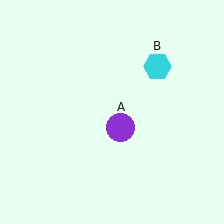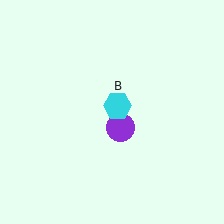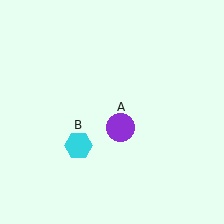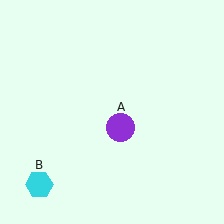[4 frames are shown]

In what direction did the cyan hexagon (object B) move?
The cyan hexagon (object B) moved down and to the left.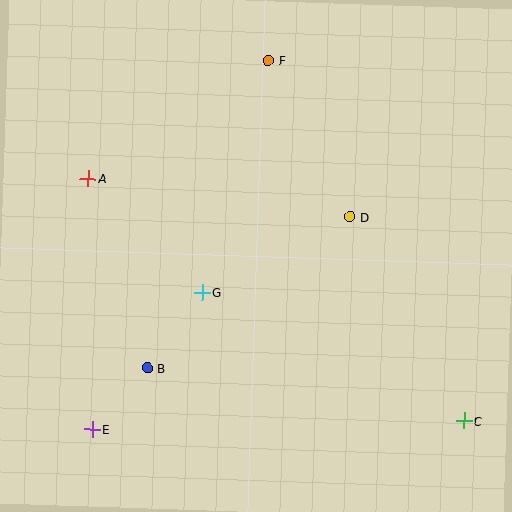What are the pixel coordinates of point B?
Point B is at (148, 368).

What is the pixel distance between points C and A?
The distance between C and A is 447 pixels.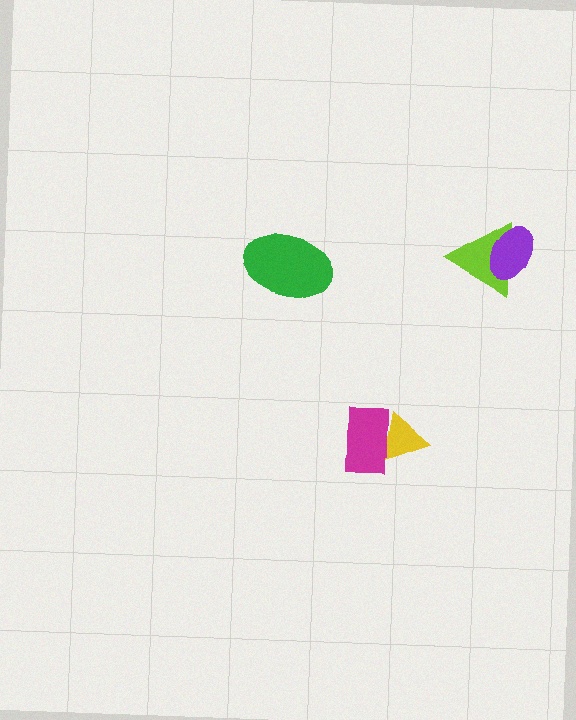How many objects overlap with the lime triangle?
1 object overlaps with the lime triangle.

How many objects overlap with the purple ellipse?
1 object overlaps with the purple ellipse.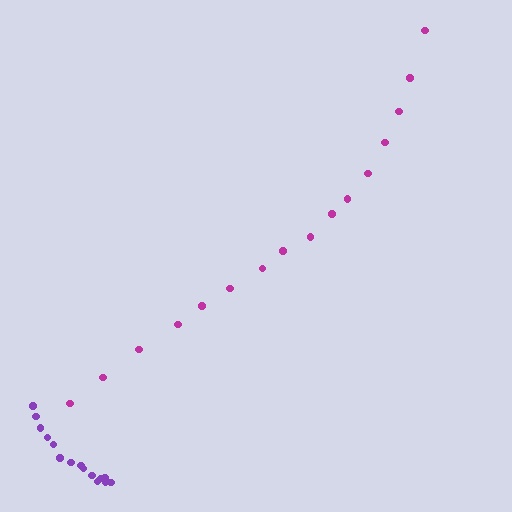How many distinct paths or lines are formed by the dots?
There are 2 distinct paths.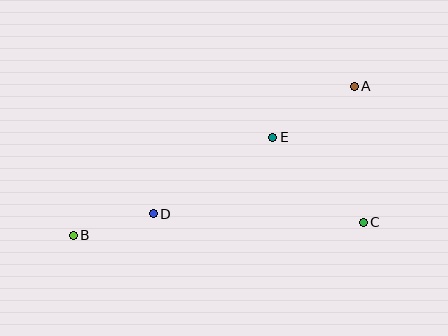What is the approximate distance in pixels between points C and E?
The distance between C and E is approximately 124 pixels.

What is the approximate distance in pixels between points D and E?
The distance between D and E is approximately 142 pixels.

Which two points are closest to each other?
Points B and D are closest to each other.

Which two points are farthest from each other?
Points A and B are farthest from each other.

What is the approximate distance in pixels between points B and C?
The distance between B and C is approximately 290 pixels.